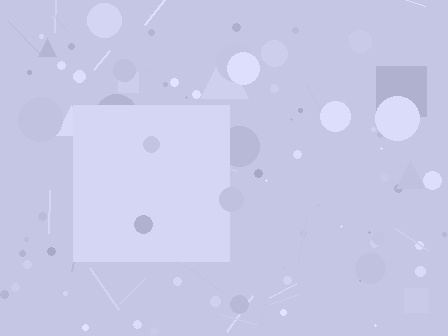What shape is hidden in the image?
A square is hidden in the image.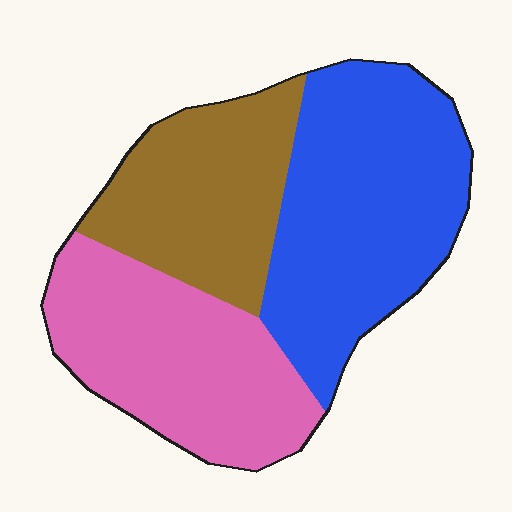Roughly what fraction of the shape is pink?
Pink takes up about one third (1/3) of the shape.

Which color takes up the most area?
Blue, at roughly 40%.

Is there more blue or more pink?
Blue.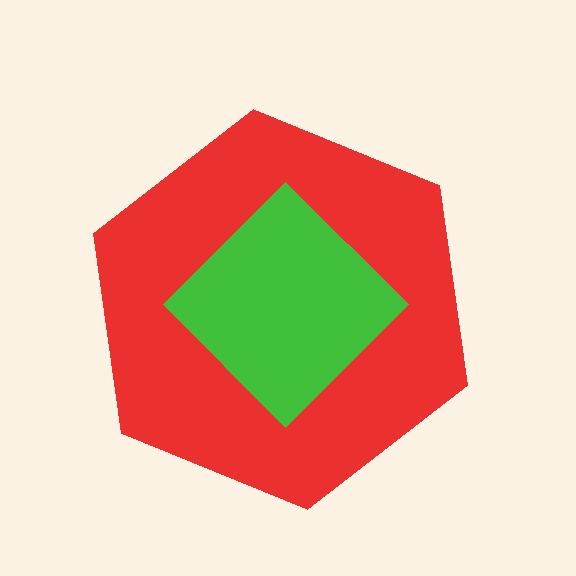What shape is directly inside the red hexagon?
The green diamond.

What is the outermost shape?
The red hexagon.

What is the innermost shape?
The green diamond.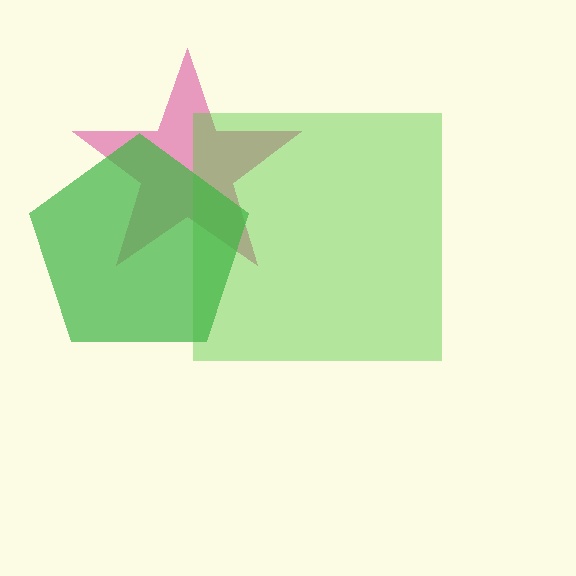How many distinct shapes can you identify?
There are 3 distinct shapes: a pink star, a lime square, a green pentagon.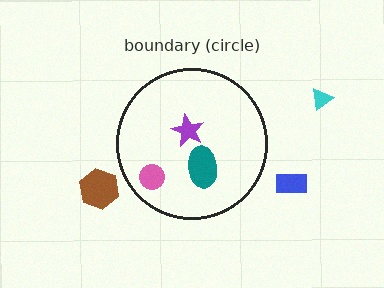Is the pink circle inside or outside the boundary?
Inside.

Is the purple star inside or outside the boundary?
Inside.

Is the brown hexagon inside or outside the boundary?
Outside.